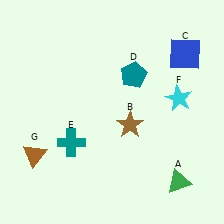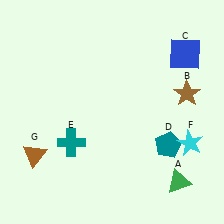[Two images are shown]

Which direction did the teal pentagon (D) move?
The teal pentagon (D) moved down.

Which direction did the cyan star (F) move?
The cyan star (F) moved down.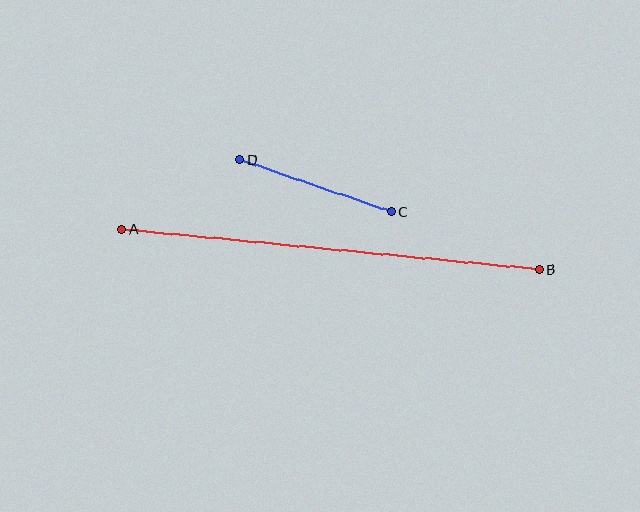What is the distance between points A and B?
The distance is approximately 419 pixels.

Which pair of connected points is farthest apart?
Points A and B are farthest apart.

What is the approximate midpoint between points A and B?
The midpoint is at approximately (331, 249) pixels.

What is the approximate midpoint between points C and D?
The midpoint is at approximately (315, 186) pixels.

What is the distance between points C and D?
The distance is approximately 161 pixels.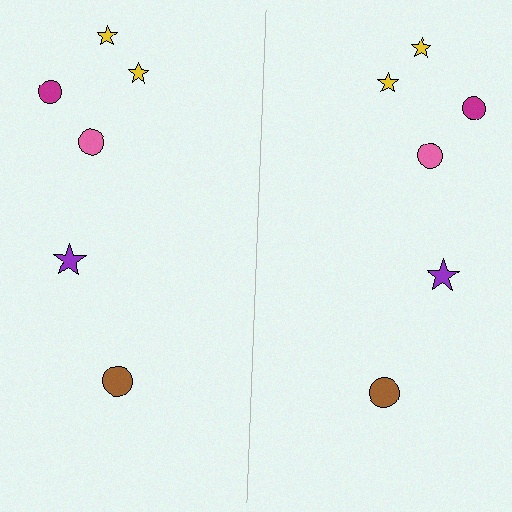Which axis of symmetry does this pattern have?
The pattern has a vertical axis of symmetry running through the center of the image.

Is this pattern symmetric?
Yes, this pattern has bilateral (reflection) symmetry.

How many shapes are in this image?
There are 12 shapes in this image.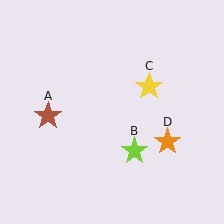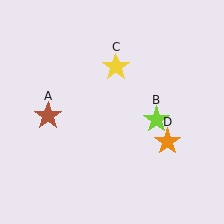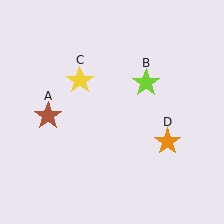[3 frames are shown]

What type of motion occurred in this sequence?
The lime star (object B), yellow star (object C) rotated counterclockwise around the center of the scene.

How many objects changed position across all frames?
2 objects changed position: lime star (object B), yellow star (object C).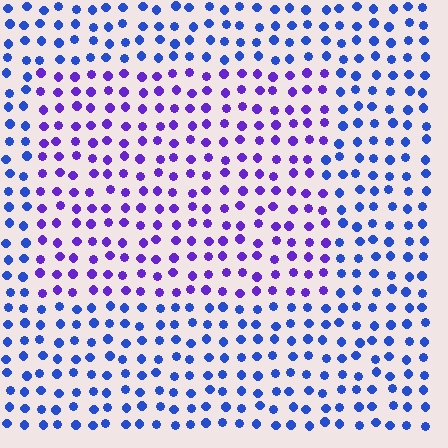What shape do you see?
I see a rectangle.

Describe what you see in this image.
The image is filled with small blue elements in a uniform arrangement. A rectangle-shaped region is visible where the elements are tinted to a slightly different hue, forming a subtle color boundary.